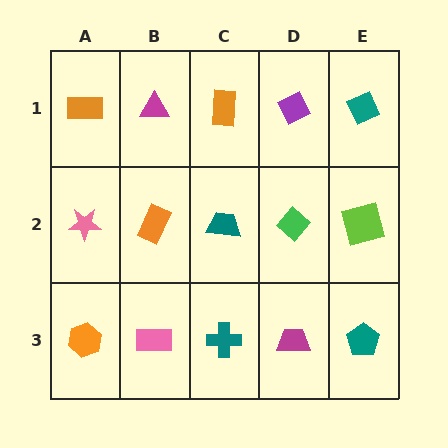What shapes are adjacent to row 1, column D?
A green diamond (row 2, column D), an orange rectangle (row 1, column C), a teal diamond (row 1, column E).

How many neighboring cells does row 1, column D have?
3.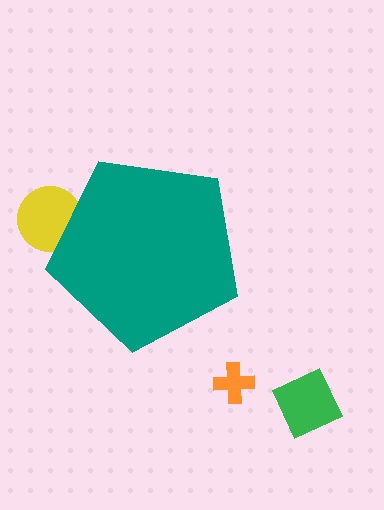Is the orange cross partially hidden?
No, the orange cross is fully visible.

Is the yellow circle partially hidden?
Yes, the yellow circle is partially hidden behind the teal pentagon.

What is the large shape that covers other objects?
A teal pentagon.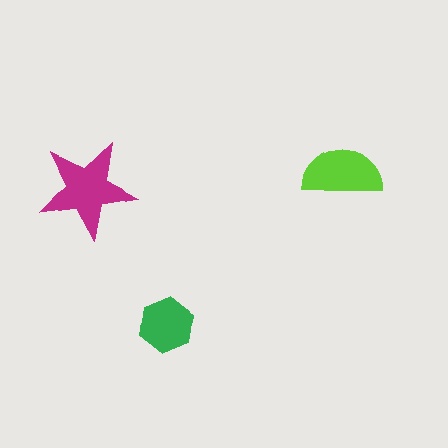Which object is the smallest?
The green hexagon.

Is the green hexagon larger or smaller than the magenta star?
Smaller.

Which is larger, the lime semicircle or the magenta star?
The magenta star.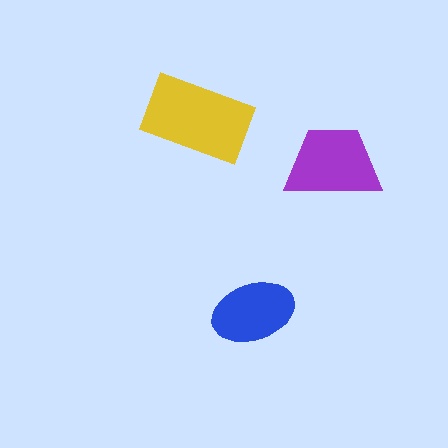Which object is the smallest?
The blue ellipse.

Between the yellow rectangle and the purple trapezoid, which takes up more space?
The yellow rectangle.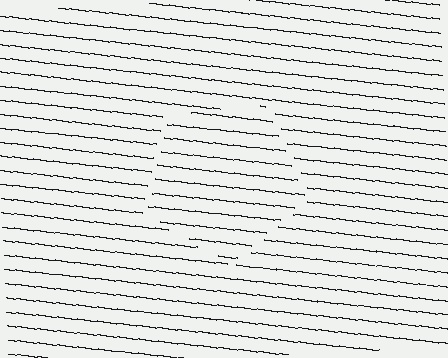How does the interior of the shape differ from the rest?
The interior of the shape contains the same grating, shifted by half a period — the contour is defined by the phase discontinuity where line-ends from the inner and outer gratings abut.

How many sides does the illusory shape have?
5 sides — the line-ends trace a pentagon.